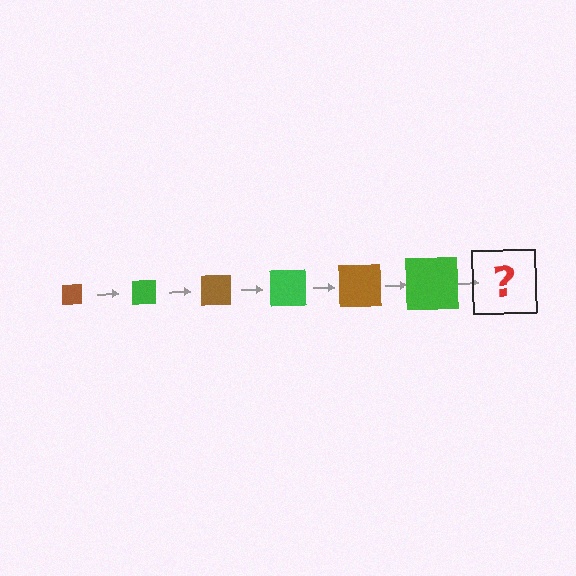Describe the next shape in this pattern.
It should be a brown square, larger than the previous one.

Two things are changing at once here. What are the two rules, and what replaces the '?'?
The two rules are that the square grows larger each step and the color cycles through brown and green. The '?' should be a brown square, larger than the previous one.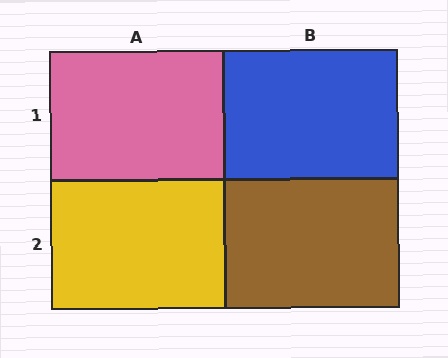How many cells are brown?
1 cell is brown.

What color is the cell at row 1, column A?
Pink.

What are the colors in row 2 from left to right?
Yellow, brown.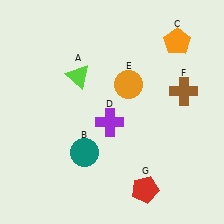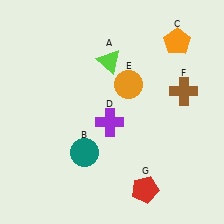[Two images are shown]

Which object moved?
The lime triangle (A) moved right.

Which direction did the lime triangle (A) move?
The lime triangle (A) moved right.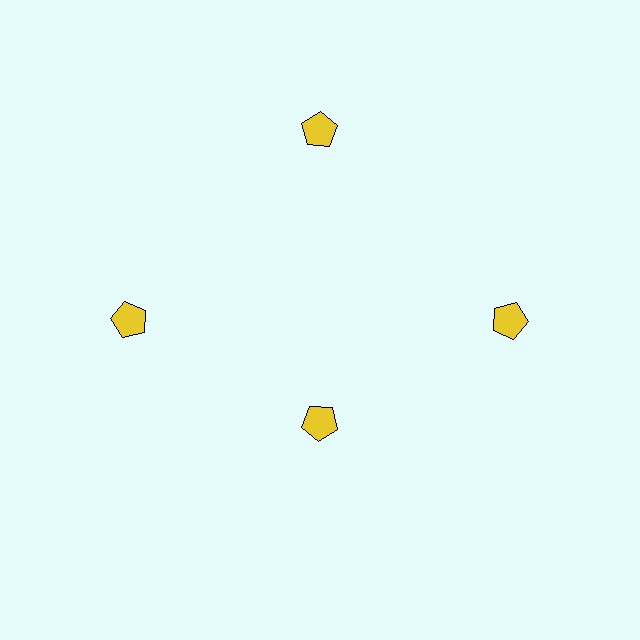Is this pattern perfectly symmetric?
No. The 4 yellow pentagons are arranged in a ring, but one element near the 6 o'clock position is pulled inward toward the center, breaking the 4-fold rotational symmetry.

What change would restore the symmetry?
The symmetry would be restored by moving it outward, back onto the ring so that all 4 pentagons sit at equal angles and equal distance from the center.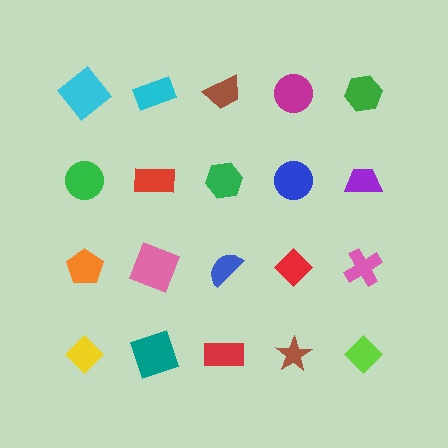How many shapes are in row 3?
5 shapes.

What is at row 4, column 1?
A yellow diamond.